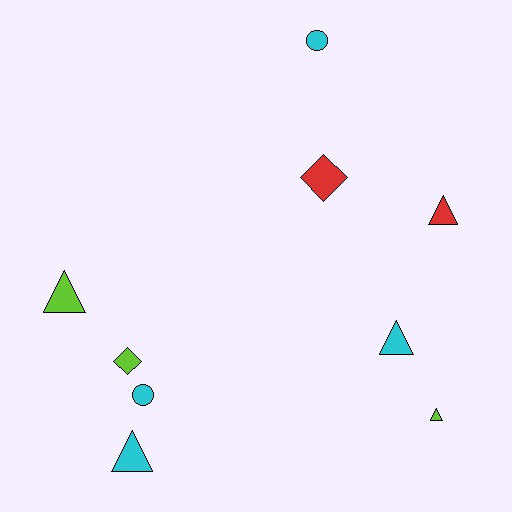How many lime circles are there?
There are no lime circles.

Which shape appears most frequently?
Triangle, with 5 objects.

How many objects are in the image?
There are 9 objects.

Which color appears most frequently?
Cyan, with 4 objects.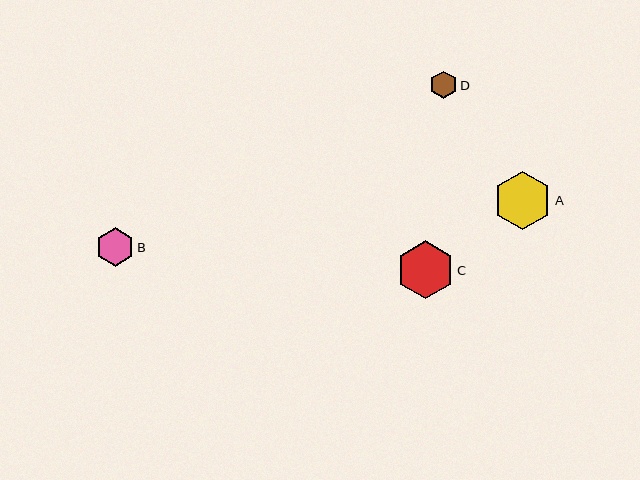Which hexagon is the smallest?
Hexagon D is the smallest with a size of approximately 27 pixels.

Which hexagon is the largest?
Hexagon A is the largest with a size of approximately 58 pixels.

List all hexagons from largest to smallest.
From largest to smallest: A, C, B, D.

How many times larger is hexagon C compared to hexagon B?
Hexagon C is approximately 1.5 times the size of hexagon B.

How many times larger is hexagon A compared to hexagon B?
Hexagon A is approximately 1.5 times the size of hexagon B.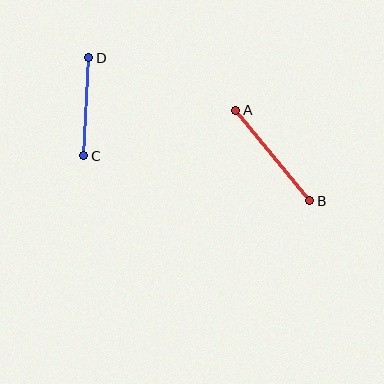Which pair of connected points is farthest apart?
Points A and B are farthest apart.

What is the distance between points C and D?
The distance is approximately 98 pixels.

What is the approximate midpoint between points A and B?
The midpoint is at approximately (273, 156) pixels.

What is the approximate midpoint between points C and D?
The midpoint is at approximately (86, 107) pixels.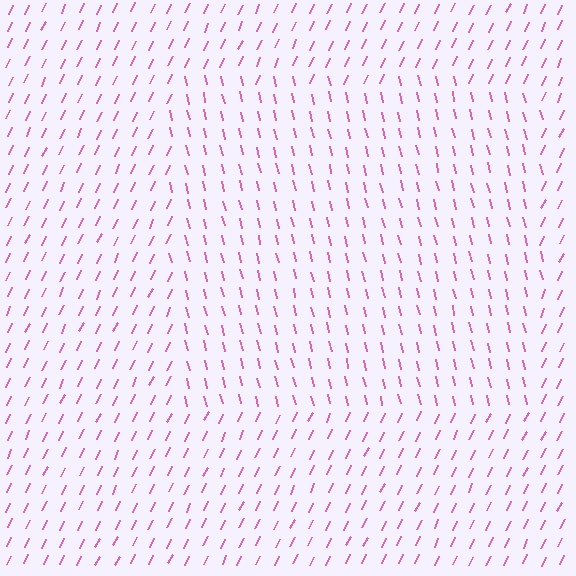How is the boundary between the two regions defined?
The boundary is defined purely by a change in line orientation (approximately 38 degrees difference). All lines are the same color and thickness.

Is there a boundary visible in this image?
Yes, there is a texture boundary formed by a change in line orientation.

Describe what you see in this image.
The image is filled with small pink line segments. A rectangle region in the image has lines oriented differently from the surrounding lines, creating a visible texture boundary.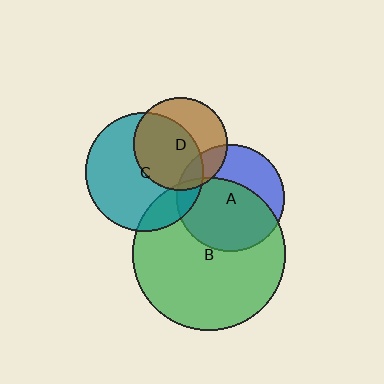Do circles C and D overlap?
Yes.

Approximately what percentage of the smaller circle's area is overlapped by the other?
Approximately 60%.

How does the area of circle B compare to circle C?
Approximately 1.7 times.